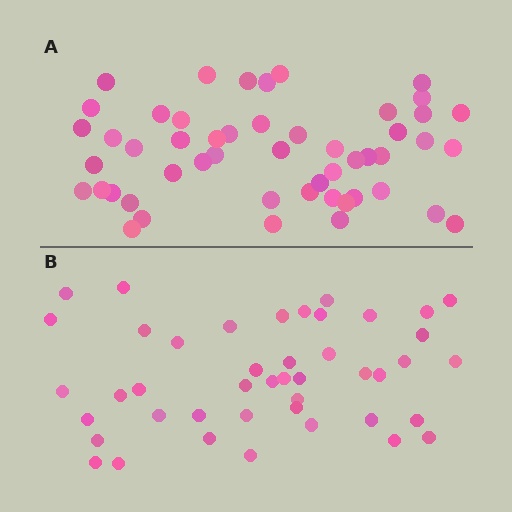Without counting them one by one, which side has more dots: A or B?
Region A (the top region) has more dots.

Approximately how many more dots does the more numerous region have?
Region A has roughly 8 or so more dots than region B.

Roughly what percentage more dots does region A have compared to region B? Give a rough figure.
About 15% more.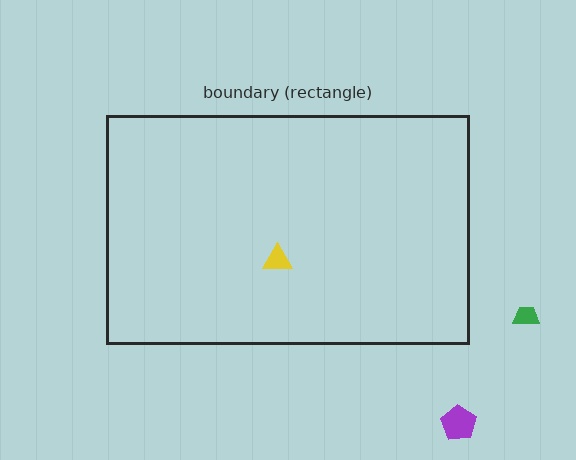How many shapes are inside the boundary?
1 inside, 2 outside.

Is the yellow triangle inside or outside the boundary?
Inside.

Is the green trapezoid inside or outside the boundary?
Outside.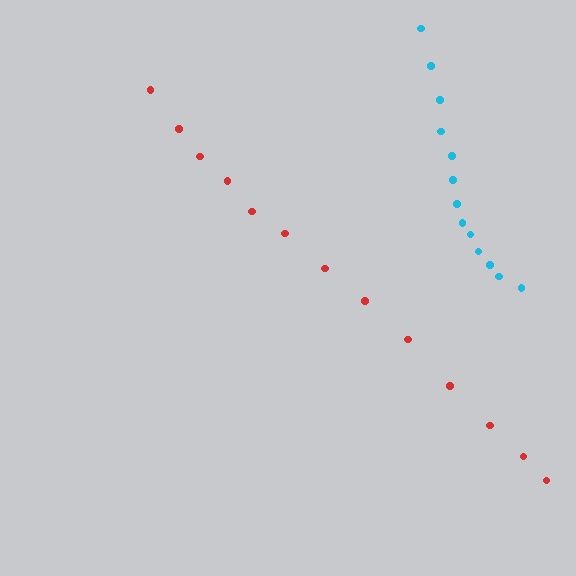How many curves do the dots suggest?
There are 2 distinct paths.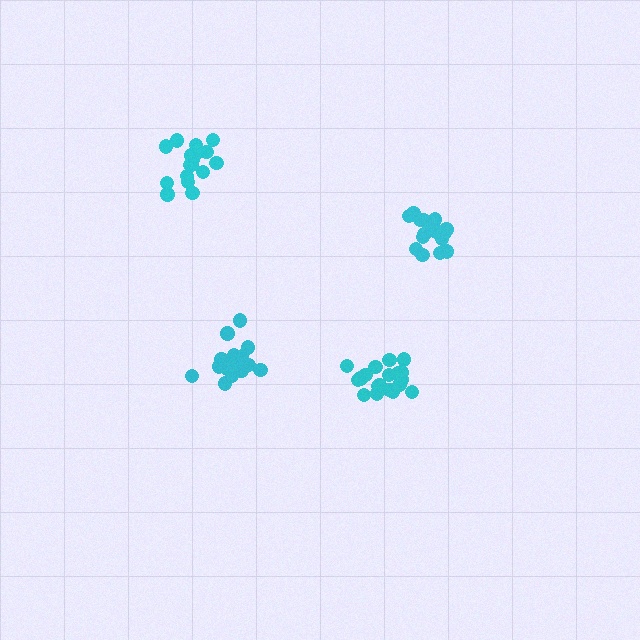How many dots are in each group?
Group 1: 19 dots, Group 2: 18 dots, Group 3: 18 dots, Group 4: 17 dots (72 total).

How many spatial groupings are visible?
There are 4 spatial groupings.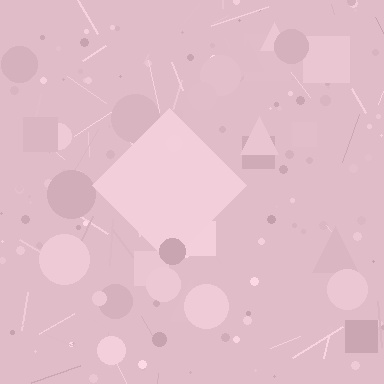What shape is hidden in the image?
A diamond is hidden in the image.